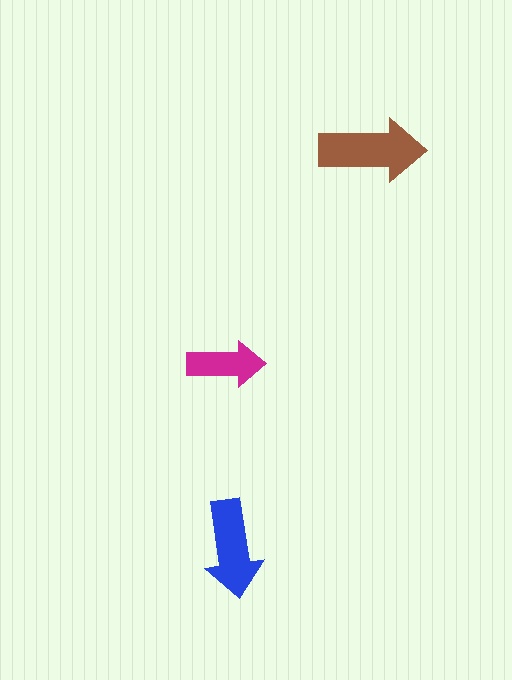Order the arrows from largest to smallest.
the brown one, the blue one, the magenta one.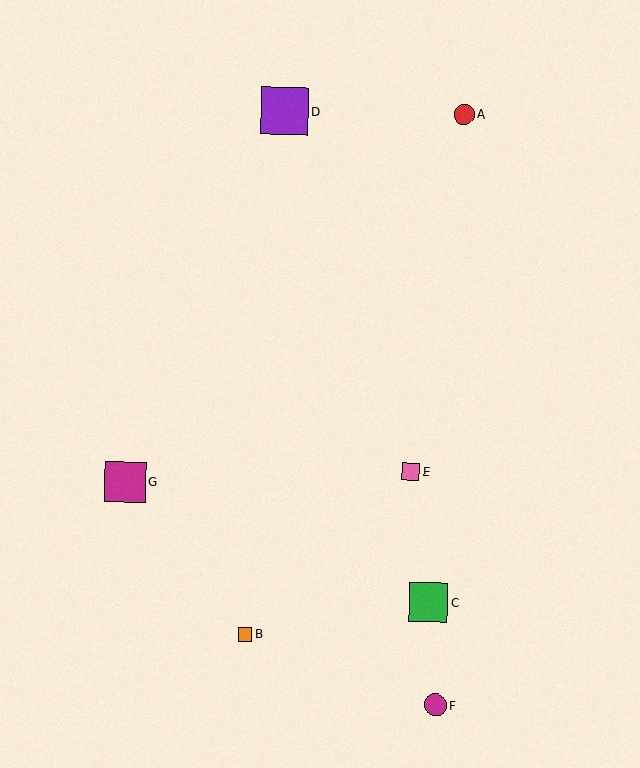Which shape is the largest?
The purple square (labeled D) is the largest.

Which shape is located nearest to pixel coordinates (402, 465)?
The pink square (labeled E) at (411, 472) is nearest to that location.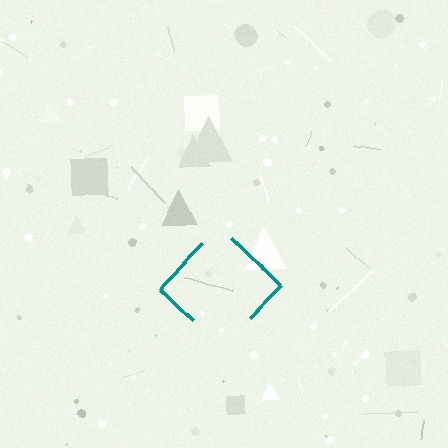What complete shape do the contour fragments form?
The contour fragments form a diamond.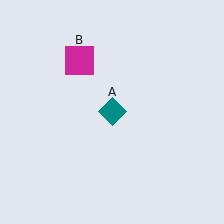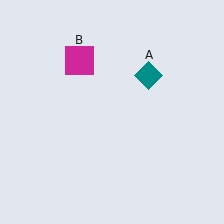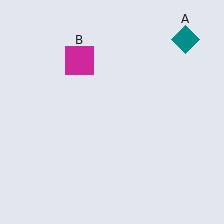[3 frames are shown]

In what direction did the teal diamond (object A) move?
The teal diamond (object A) moved up and to the right.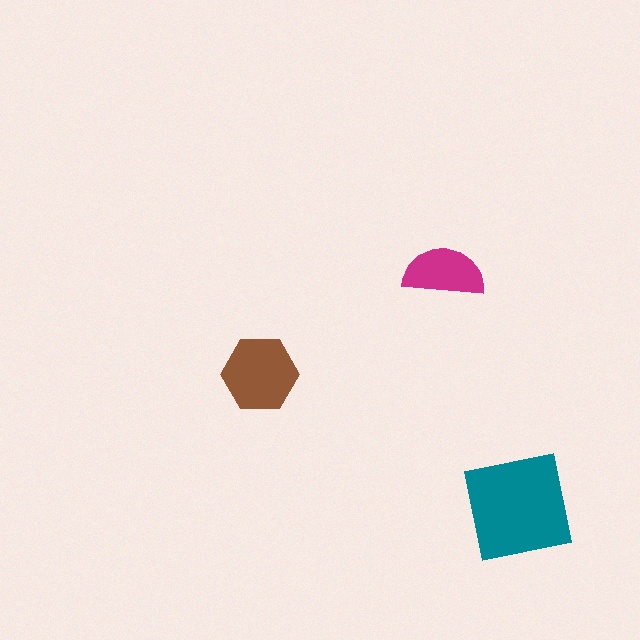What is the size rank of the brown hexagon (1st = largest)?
2nd.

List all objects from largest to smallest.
The teal square, the brown hexagon, the magenta semicircle.